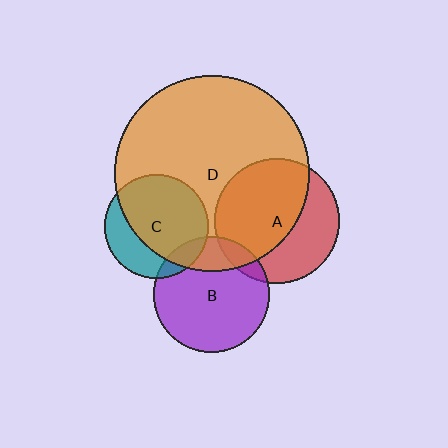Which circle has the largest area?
Circle D (orange).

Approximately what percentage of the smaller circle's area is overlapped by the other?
Approximately 10%.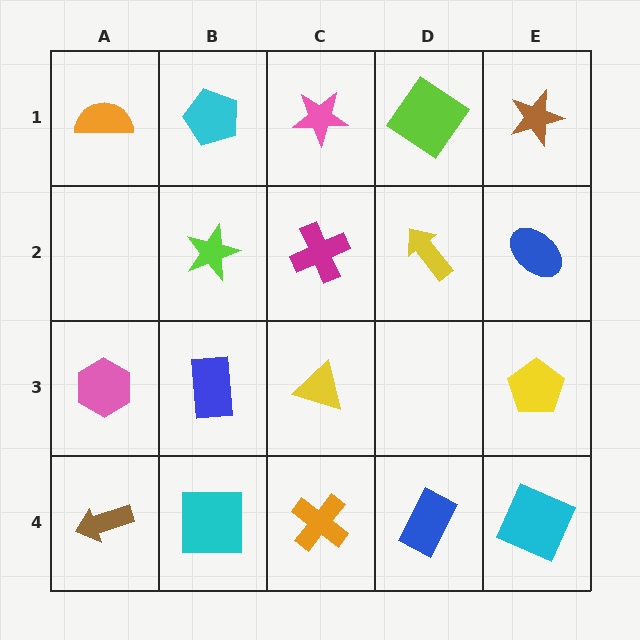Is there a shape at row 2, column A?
No, that cell is empty.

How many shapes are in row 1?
5 shapes.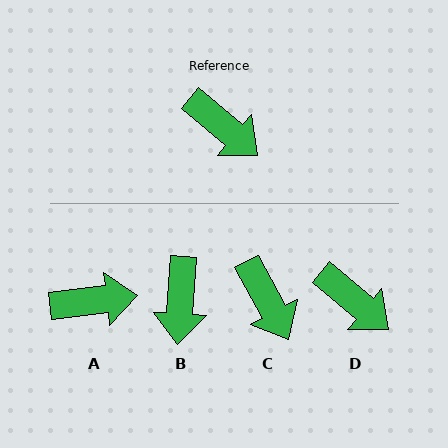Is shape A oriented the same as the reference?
No, it is off by about 47 degrees.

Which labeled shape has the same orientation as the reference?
D.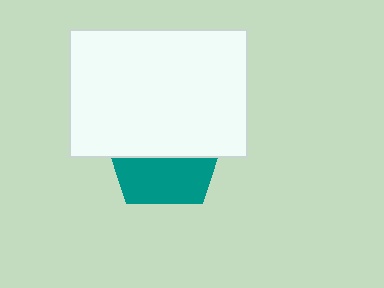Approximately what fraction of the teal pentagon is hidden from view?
Roughly 58% of the teal pentagon is hidden behind the white rectangle.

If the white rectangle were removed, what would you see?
You would see the complete teal pentagon.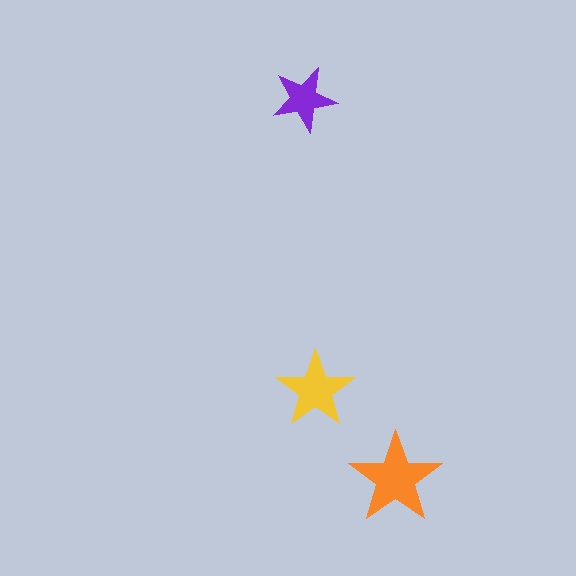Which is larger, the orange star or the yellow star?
The orange one.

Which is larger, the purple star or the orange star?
The orange one.